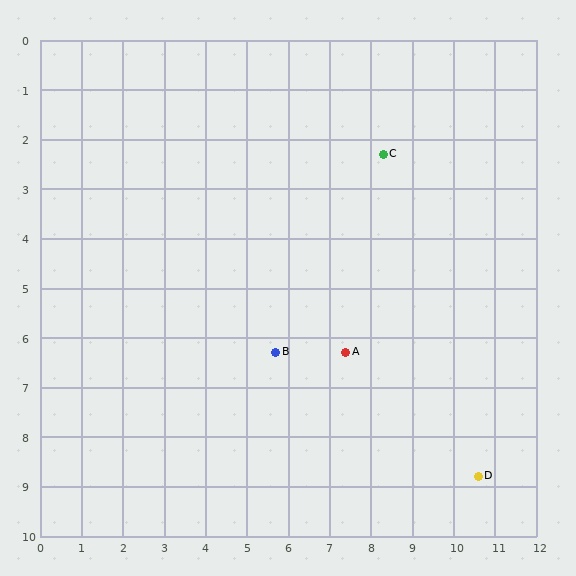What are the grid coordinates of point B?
Point B is at approximately (5.7, 6.3).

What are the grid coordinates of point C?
Point C is at approximately (8.3, 2.3).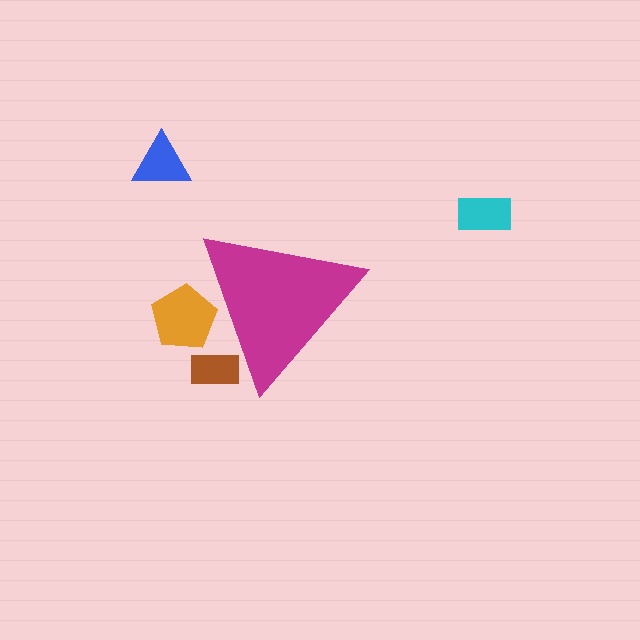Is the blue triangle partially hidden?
No, the blue triangle is fully visible.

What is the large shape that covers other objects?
A magenta triangle.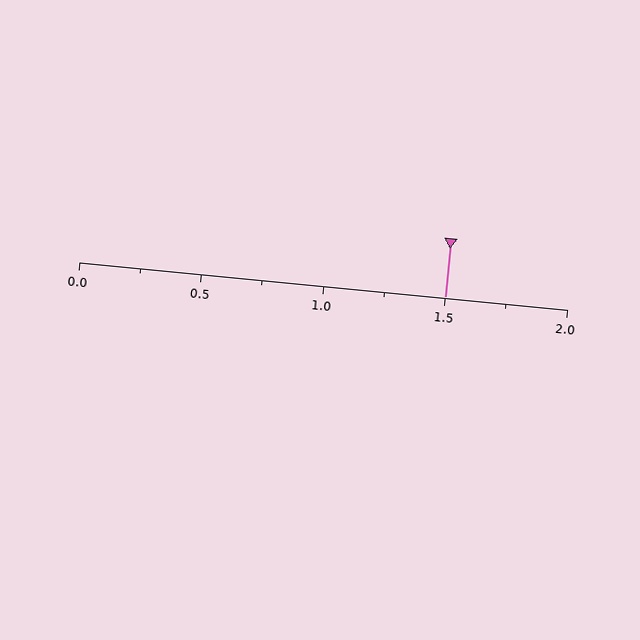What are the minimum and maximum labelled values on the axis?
The axis runs from 0.0 to 2.0.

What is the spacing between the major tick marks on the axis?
The major ticks are spaced 0.5 apart.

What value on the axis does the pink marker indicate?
The marker indicates approximately 1.5.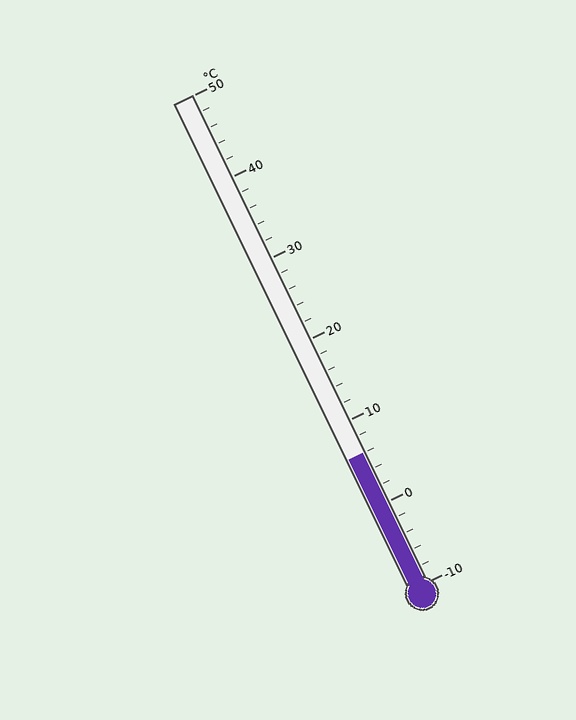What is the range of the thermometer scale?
The thermometer scale ranges from -10°C to 50°C.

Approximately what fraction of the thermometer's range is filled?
The thermometer is filled to approximately 25% of its range.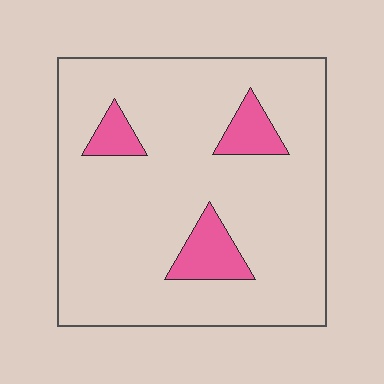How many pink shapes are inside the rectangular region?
3.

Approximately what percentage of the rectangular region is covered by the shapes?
Approximately 10%.